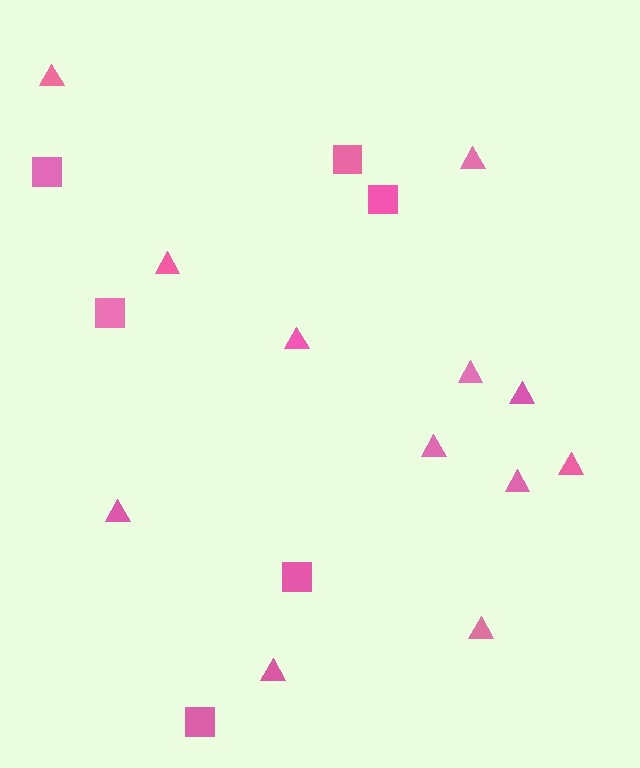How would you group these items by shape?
There are 2 groups: one group of triangles (12) and one group of squares (6).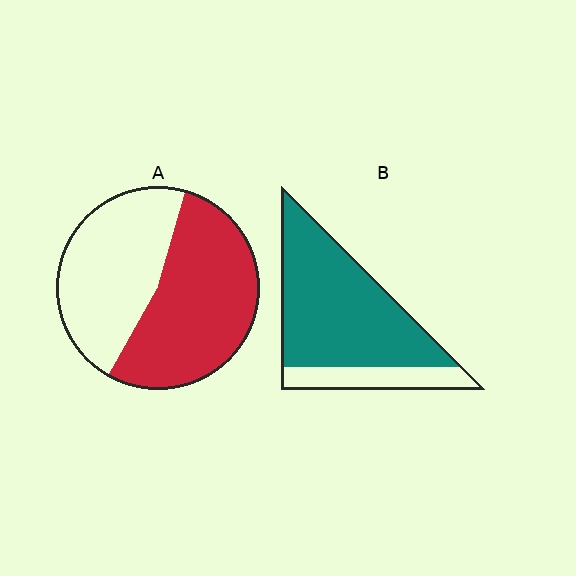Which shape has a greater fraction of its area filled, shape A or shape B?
Shape B.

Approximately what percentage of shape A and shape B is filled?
A is approximately 55% and B is approximately 80%.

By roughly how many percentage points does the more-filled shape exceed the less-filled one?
By roughly 25 percentage points (B over A).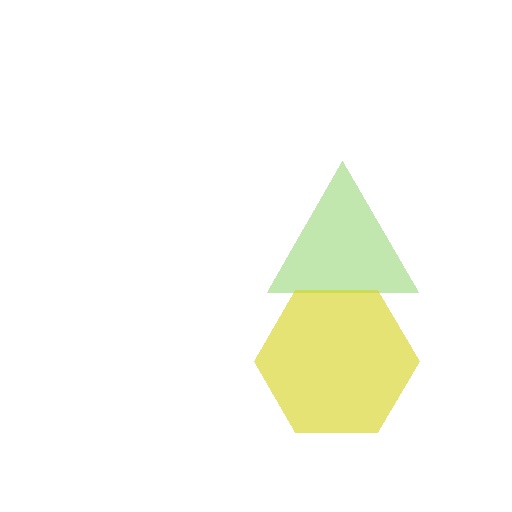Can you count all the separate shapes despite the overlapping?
Yes, there are 2 separate shapes.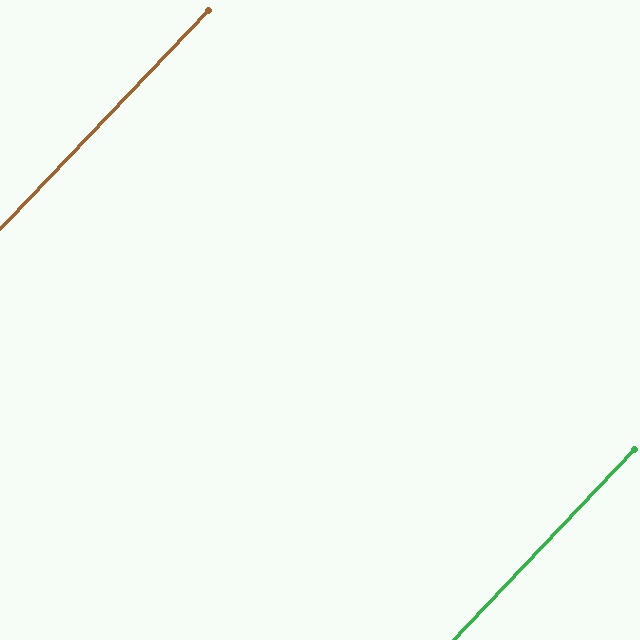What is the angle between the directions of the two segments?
Approximately 0 degrees.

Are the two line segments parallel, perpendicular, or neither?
Parallel — their directions differ by only 0.3°.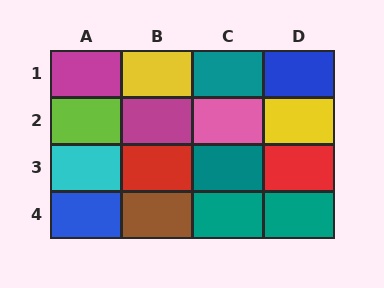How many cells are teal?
4 cells are teal.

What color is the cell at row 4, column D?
Teal.